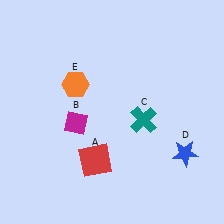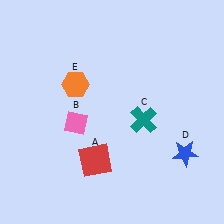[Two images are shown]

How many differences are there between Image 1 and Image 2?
There is 1 difference between the two images.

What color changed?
The diamond (B) changed from magenta in Image 1 to pink in Image 2.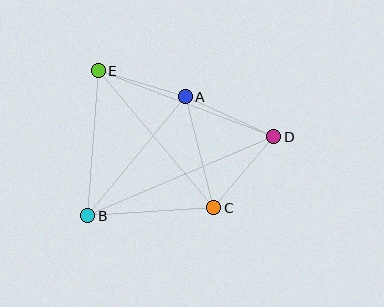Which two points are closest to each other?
Points A and E are closest to each other.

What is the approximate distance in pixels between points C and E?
The distance between C and E is approximately 179 pixels.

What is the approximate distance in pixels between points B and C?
The distance between B and C is approximately 127 pixels.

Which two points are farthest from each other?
Points B and D are farthest from each other.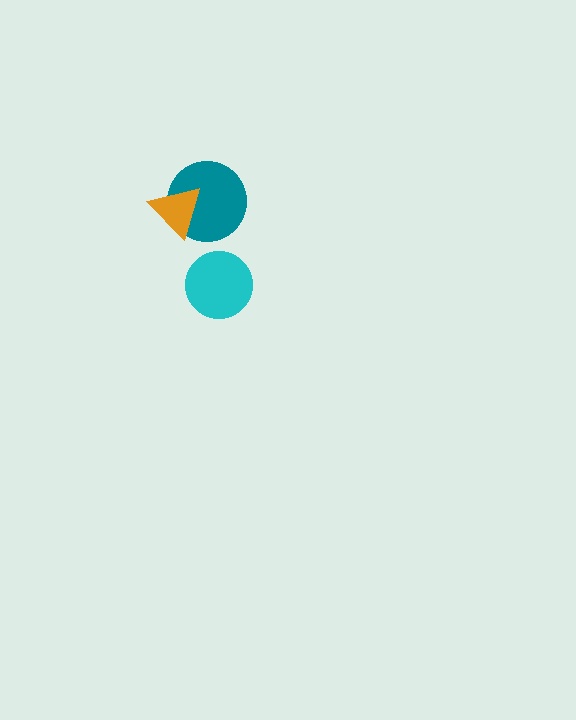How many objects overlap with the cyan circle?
0 objects overlap with the cyan circle.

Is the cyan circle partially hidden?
No, no other shape covers it.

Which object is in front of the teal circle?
The orange triangle is in front of the teal circle.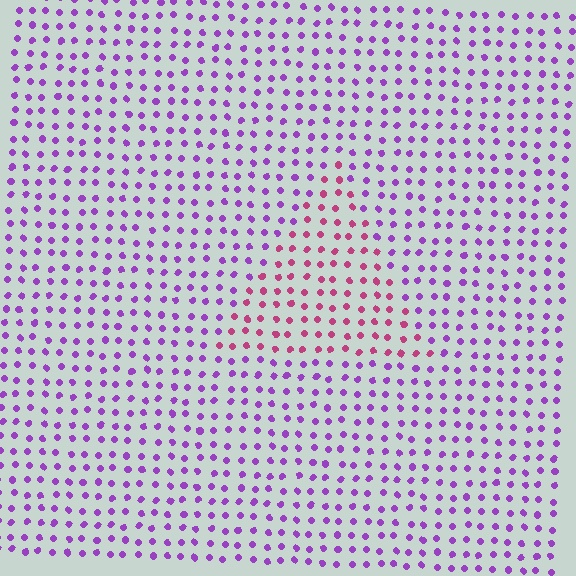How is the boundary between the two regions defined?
The boundary is defined purely by a slight shift in hue (about 48 degrees). Spacing, size, and orientation are identical on both sides.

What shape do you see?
I see a triangle.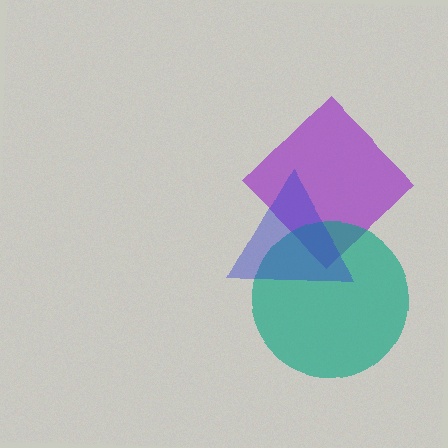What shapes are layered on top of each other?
The layered shapes are: a purple diamond, a teal circle, a blue triangle.